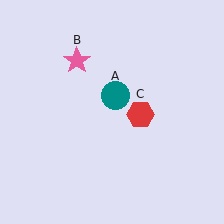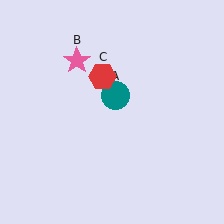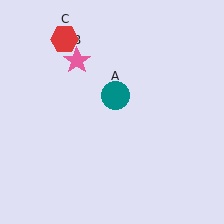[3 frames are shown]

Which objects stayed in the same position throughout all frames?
Teal circle (object A) and pink star (object B) remained stationary.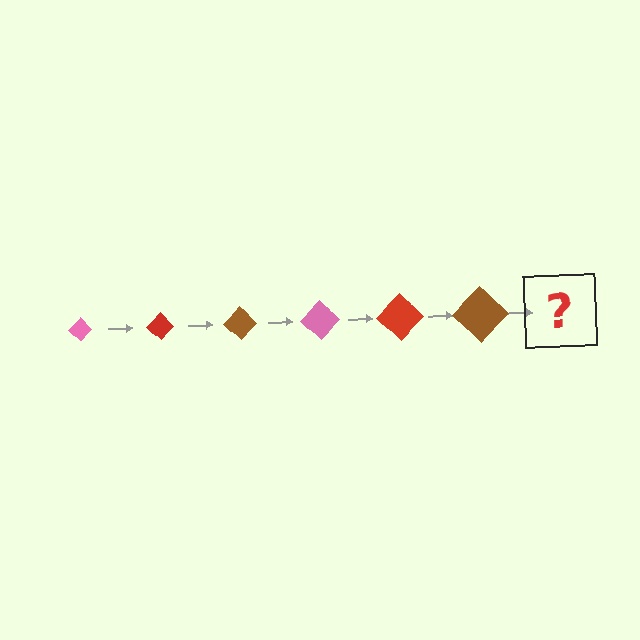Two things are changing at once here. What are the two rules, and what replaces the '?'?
The two rules are that the diamond grows larger each step and the color cycles through pink, red, and brown. The '?' should be a pink diamond, larger than the previous one.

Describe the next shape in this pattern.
It should be a pink diamond, larger than the previous one.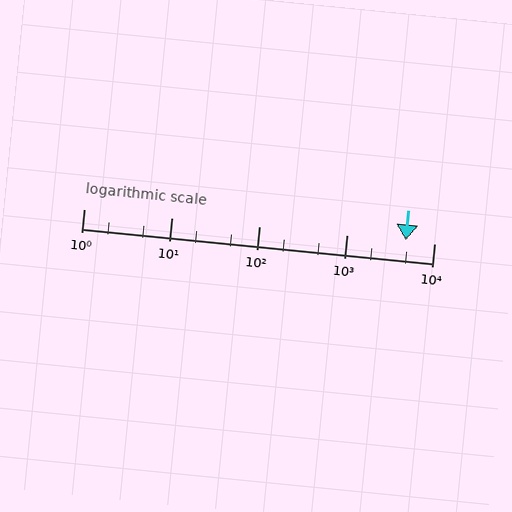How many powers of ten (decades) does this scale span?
The scale spans 4 decades, from 1 to 10000.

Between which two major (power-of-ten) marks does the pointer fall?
The pointer is between 1000 and 10000.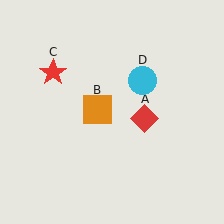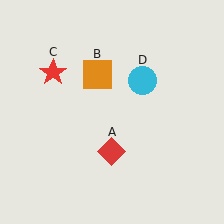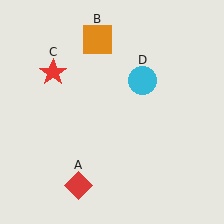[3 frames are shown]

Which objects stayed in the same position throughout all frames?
Red star (object C) and cyan circle (object D) remained stationary.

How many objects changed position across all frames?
2 objects changed position: red diamond (object A), orange square (object B).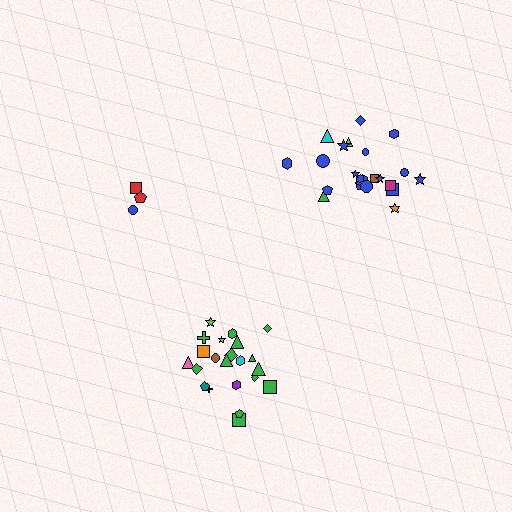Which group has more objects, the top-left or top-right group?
The top-right group.